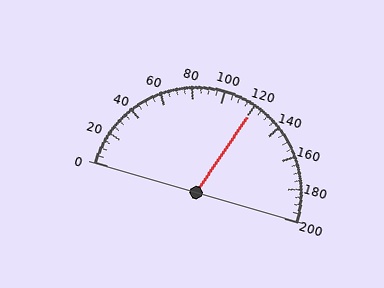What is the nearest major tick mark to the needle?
The nearest major tick mark is 120.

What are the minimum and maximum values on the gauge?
The gauge ranges from 0 to 200.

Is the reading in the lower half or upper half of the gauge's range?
The reading is in the upper half of the range (0 to 200).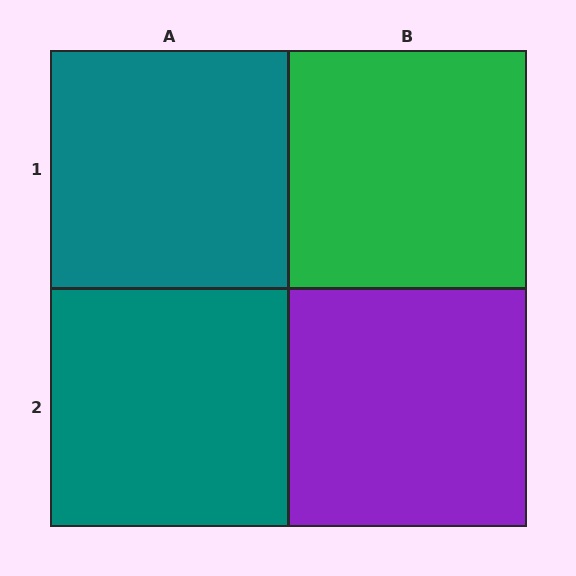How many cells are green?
1 cell is green.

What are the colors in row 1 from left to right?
Teal, green.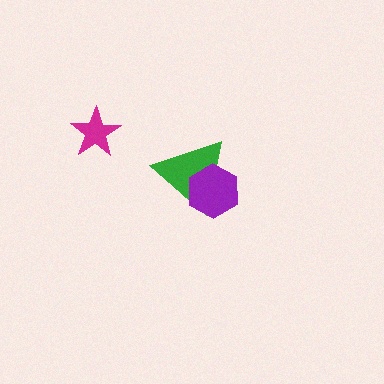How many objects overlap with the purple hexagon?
1 object overlaps with the purple hexagon.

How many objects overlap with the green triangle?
1 object overlaps with the green triangle.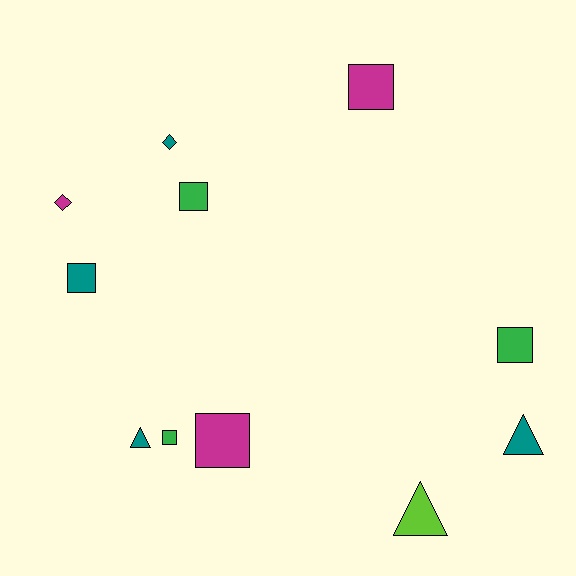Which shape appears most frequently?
Square, with 6 objects.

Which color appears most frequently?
Teal, with 4 objects.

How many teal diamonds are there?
There is 1 teal diamond.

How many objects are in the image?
There are 11 objects.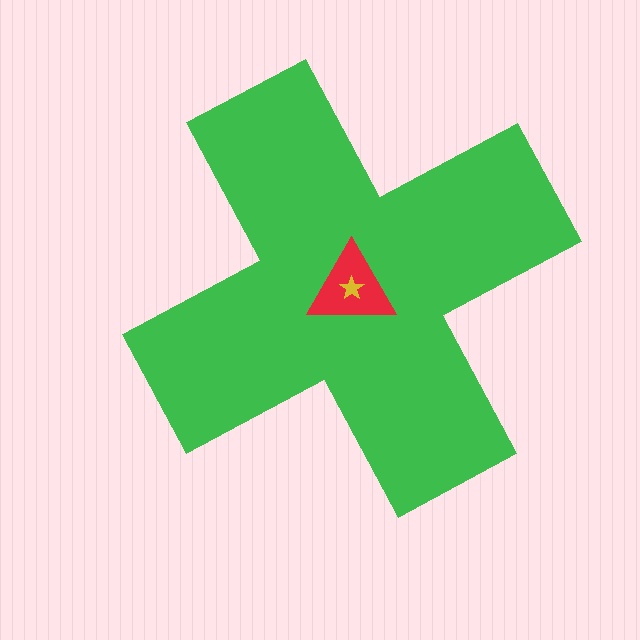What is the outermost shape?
The green cross.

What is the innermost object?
The yellow star.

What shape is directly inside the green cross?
The red triangle.